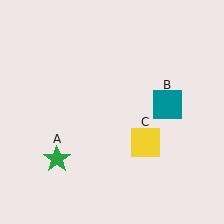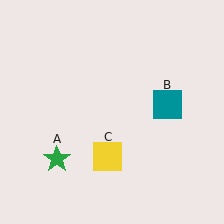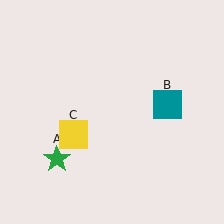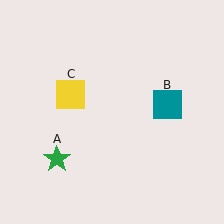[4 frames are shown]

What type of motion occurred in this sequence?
The yellow square (object C) rotated clockwise around the center of the scene.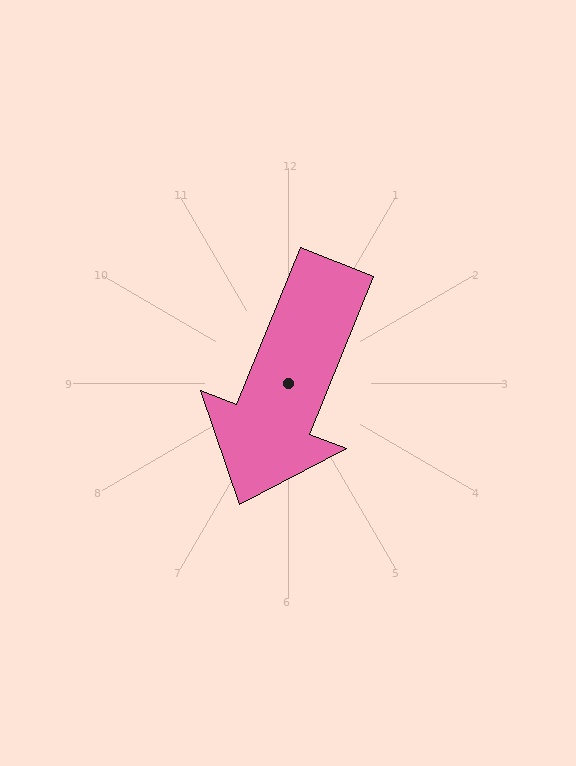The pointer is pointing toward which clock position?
Roughly 7 o'clock.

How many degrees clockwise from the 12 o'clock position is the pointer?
Approximately 202 degrees.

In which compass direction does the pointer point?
South.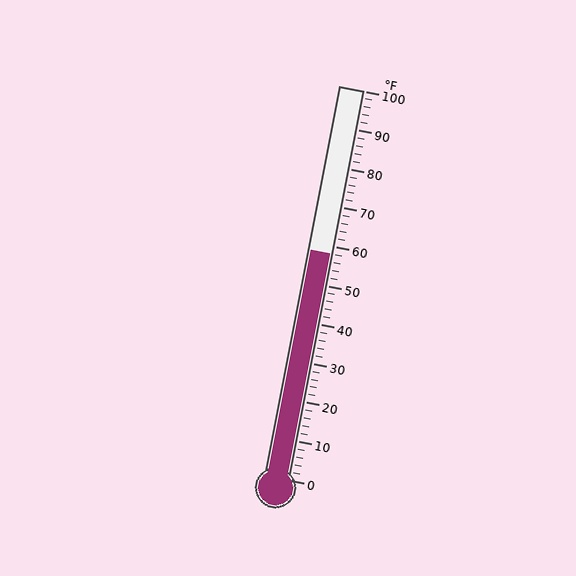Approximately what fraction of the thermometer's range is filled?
The thermometer is filled to approximately 60% of its range.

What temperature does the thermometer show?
The thermometer shows approximately 58°F.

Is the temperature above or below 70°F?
The temperature is below 70°F.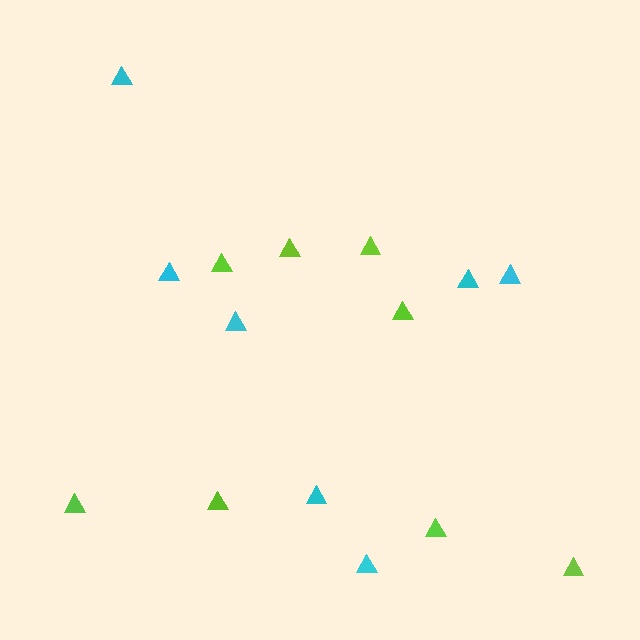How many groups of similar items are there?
There are 2 groups: one group of cyan triangles (7) and one group of lime triangles (8).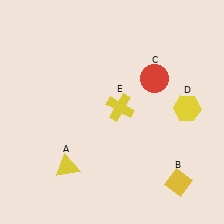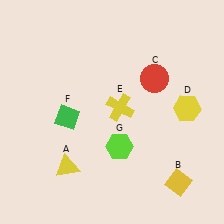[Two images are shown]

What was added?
A green diamond (F), a lime hexagon (G) were added in Image 2.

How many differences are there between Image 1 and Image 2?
There are 2 differences between the two images.